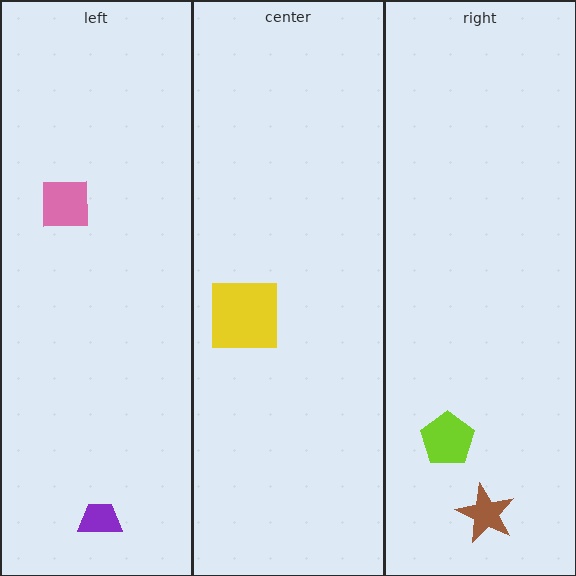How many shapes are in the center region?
1.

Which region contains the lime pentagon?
The right region.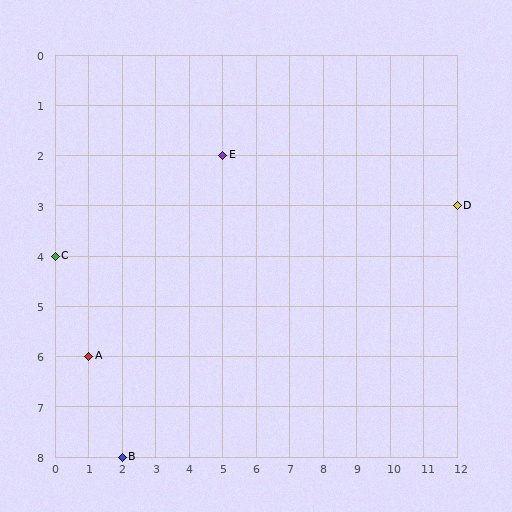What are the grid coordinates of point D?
Point D is at grid coordinates (12, 3).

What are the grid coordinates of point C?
Point C is at grid coordinates (0, 4).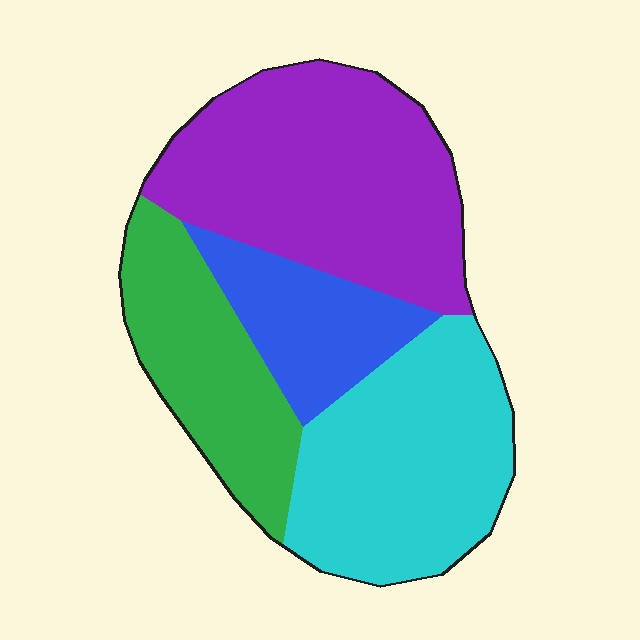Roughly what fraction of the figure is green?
Green covers about 20% of the figure.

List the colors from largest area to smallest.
From largest to smallest: purple, cyan, green, blue.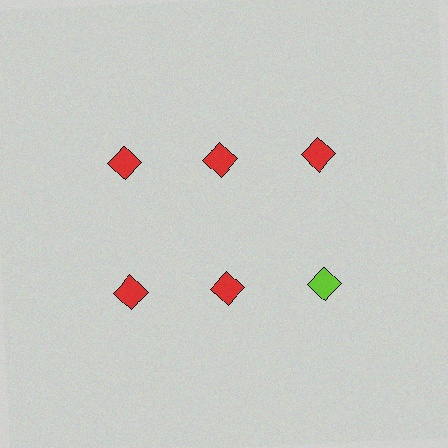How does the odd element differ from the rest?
It has a different color: lime instead of red.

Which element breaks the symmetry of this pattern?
The lime diamond in the second row, center column breaks the symmetry. All other shapes are red diamonds.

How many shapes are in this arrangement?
There are 6 shapes arranged in a grid pattern.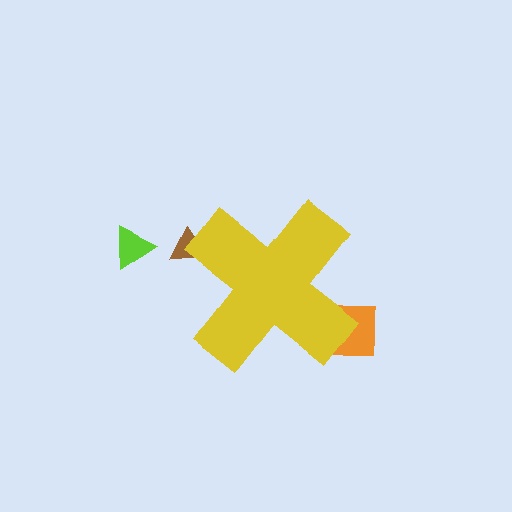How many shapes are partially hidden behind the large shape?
2 shapes are partially hidden.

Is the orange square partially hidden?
Yes, the orange square is partially hidden behind the yellow cross.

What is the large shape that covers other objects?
A yellow cross.